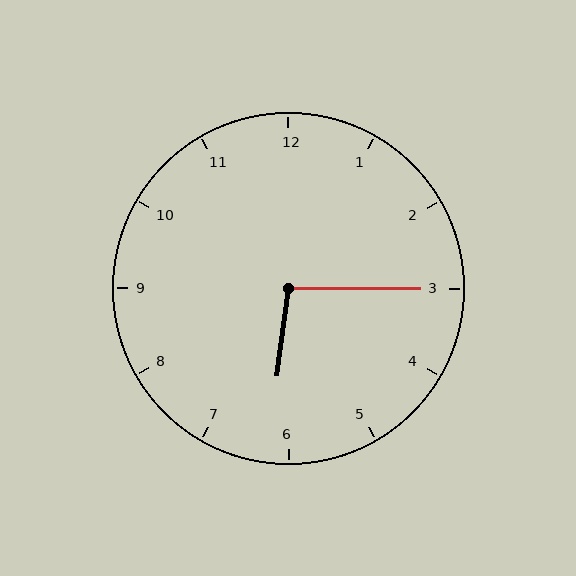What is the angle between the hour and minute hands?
Approximately 98 degrees.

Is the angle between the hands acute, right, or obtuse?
It is obtuse.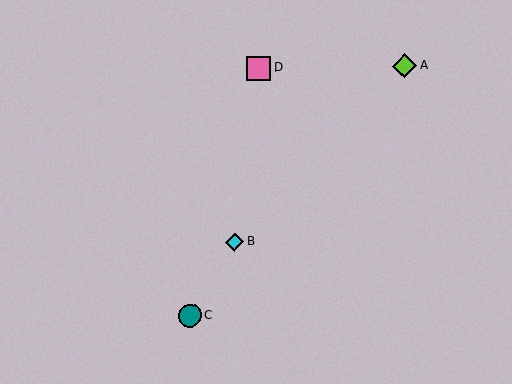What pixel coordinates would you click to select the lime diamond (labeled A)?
Click at (405, 66) to select the lime diamond A.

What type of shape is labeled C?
Shape C is a teal circle.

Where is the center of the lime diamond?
The center of the lime diamond is at (405, 66).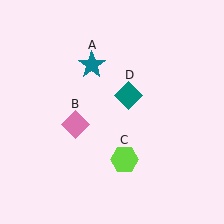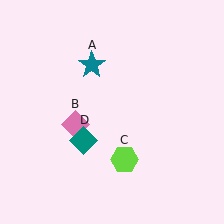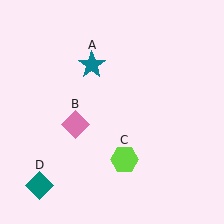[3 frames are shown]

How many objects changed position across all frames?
1 object changed position: teal diamond (object D).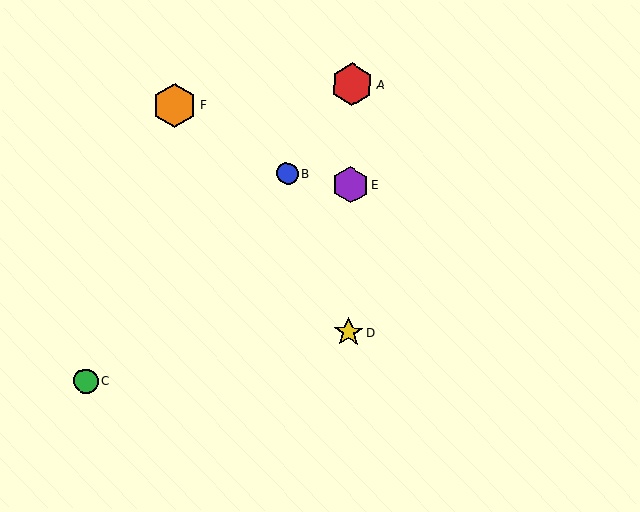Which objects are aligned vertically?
Objects A, D, E are aligned vertically.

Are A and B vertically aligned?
No, A is at x≈352 and B is at x≈288.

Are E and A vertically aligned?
Yes, both are at x≈351.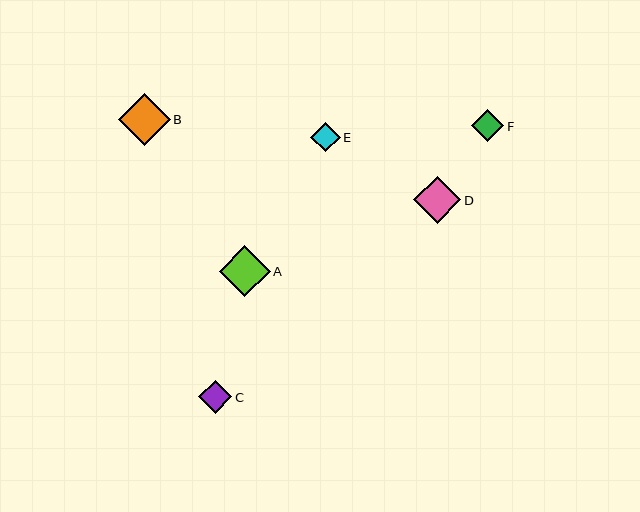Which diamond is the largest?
Diamond B is the largest with a size of approximately 52 pixels.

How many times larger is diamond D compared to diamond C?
Diamond D is approximately 1.4 times the size of diamond C.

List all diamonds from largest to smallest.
From largest to smallest: B, A, D, C, F, E.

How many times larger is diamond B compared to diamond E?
Diamond B is approximately 1.8 times the size of diamond E.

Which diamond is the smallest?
Diamond E is the smallest with a size of approximately 29 pixels.